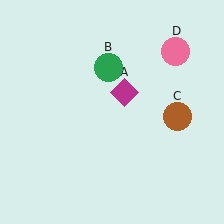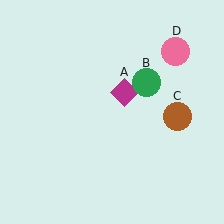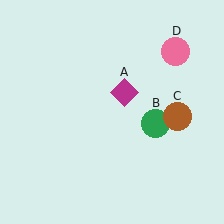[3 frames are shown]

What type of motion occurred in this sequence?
The green circle (object B) rotated clockwise around the center of the scene.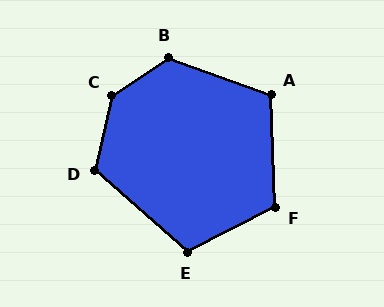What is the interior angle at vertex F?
Approximately 115 degrees (obtuse).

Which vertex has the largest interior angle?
C, at approximately 137 degrees.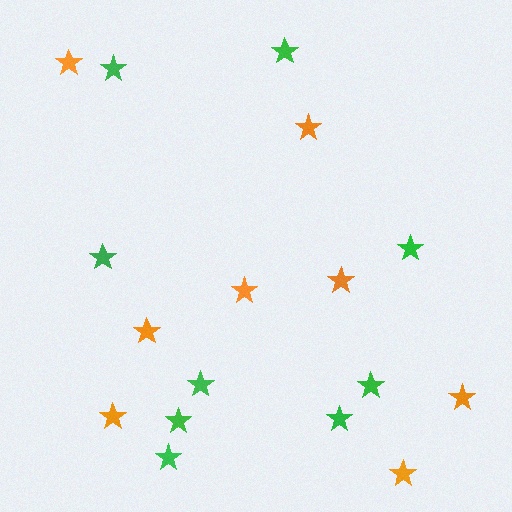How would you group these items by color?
There are 2 groups: one group of green stars (9) and one group of orange stars (8).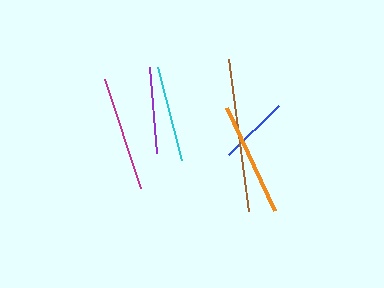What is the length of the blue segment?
The blue segment is approximately 69 pixels long.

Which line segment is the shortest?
The blue line is the shortest at approximately 69 pixels.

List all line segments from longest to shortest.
From longest to shortest: brown, magenta, orange, cyan, purple, blue.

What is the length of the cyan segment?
The cyan segment is approximately 96 pixels long.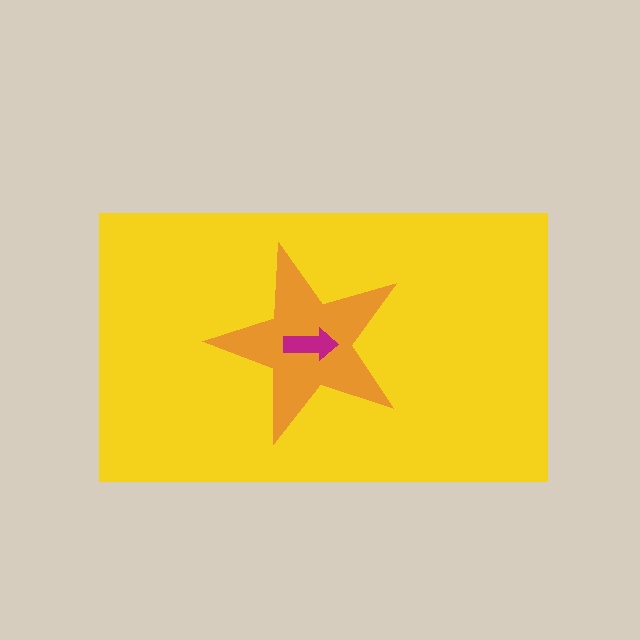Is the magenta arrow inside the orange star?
Yes.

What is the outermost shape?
The yellow rectangle.